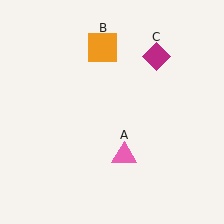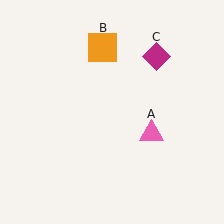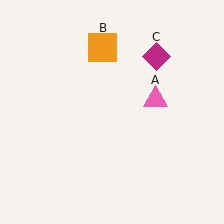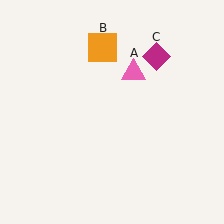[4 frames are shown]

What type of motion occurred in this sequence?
The pink triangle (object A) rotated counterclockwise around the center of the scene.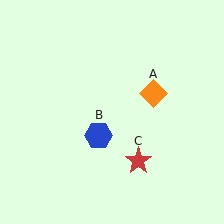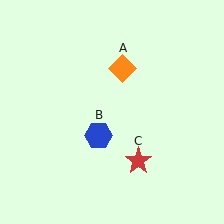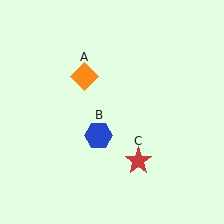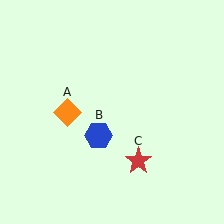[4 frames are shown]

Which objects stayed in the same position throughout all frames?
Blue hexagon (object B) and red star (object C) remained stationary.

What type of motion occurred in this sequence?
The orange diamond (object A) rotated counterclockwise around the center of the scene.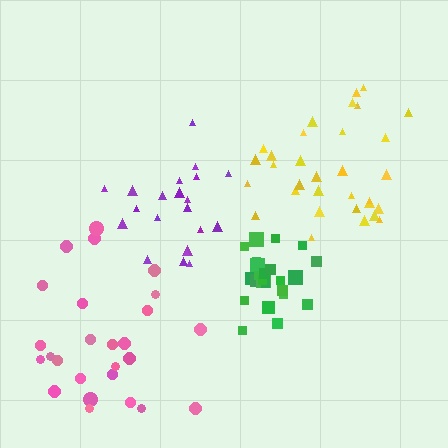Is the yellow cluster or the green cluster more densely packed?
Green.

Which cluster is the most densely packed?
Green.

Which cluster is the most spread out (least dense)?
Pink.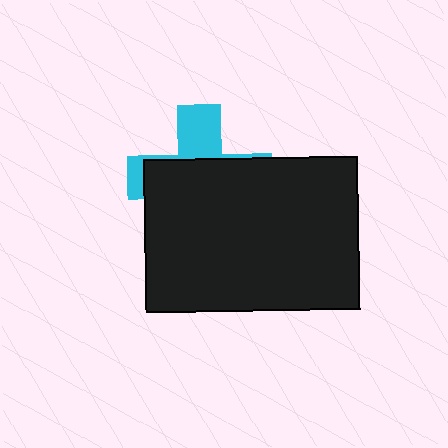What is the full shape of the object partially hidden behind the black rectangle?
The partially hidden object is a cyan cross.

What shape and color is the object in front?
The object in front is a black rectangle.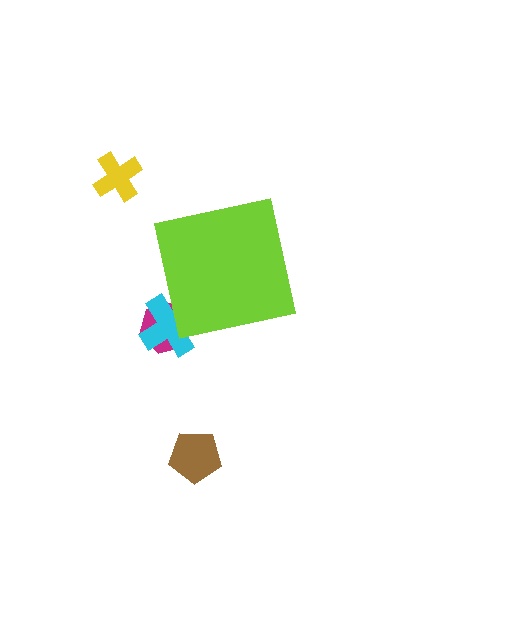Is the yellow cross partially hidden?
No, the yellow cross is fully visible.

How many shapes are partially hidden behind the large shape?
2 shapes are partially hidden.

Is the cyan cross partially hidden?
Yes, the cyan cross is partially hidden behind the lime square.